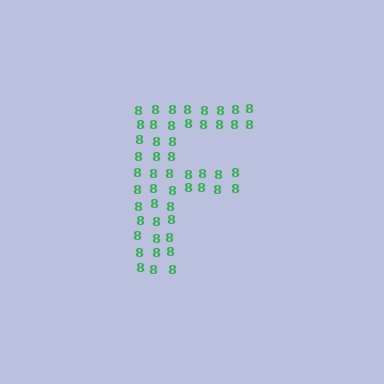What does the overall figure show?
The overall figure shows the letter F.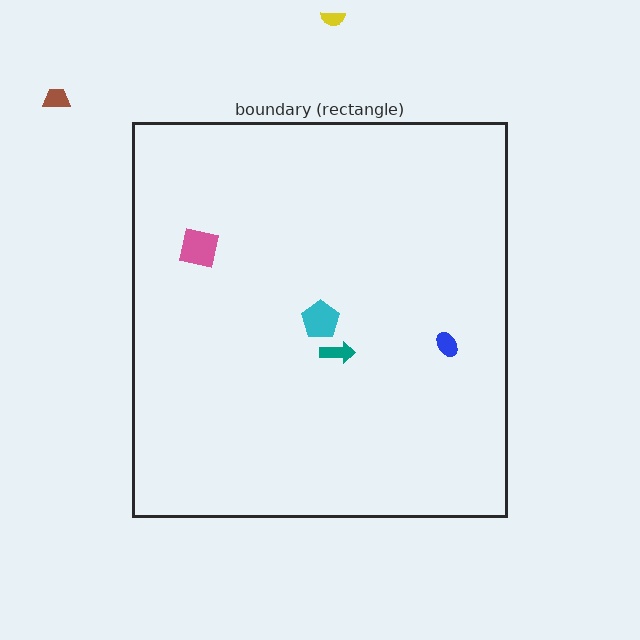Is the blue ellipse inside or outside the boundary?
Inside.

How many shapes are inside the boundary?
4 inside, 2 outside.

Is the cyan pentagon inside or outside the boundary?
Inside.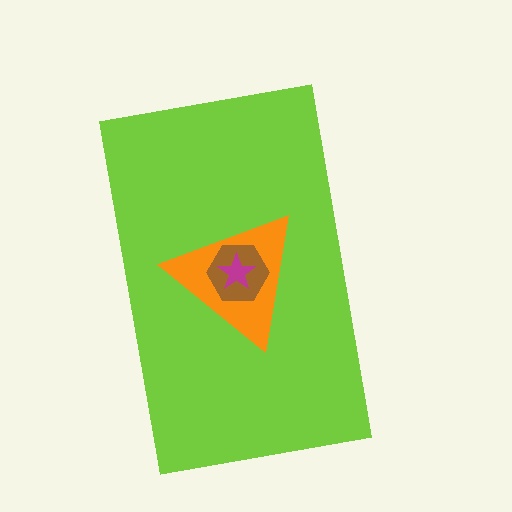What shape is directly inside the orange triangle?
The brown hexagon.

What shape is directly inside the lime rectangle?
The orange triangle.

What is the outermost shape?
The lime rectangle.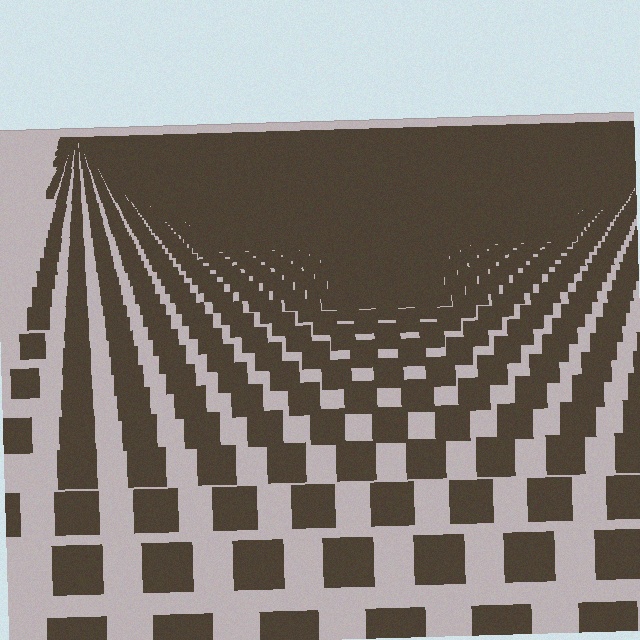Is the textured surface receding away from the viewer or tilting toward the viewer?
The surface is receding away from the viewer. Texture elements get smaller and denser toward the top.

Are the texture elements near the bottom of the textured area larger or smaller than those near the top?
Larger. Near the bottom, elements are closer to the viewer and appear at a bigger on-screen size.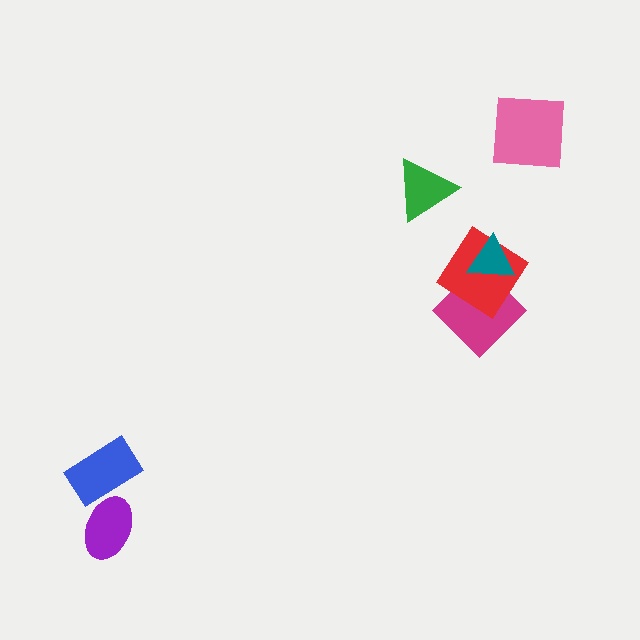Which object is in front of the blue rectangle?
The purple ellipse is in front of the blue rectangle.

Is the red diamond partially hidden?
Yes, it is partially covered by another shape.